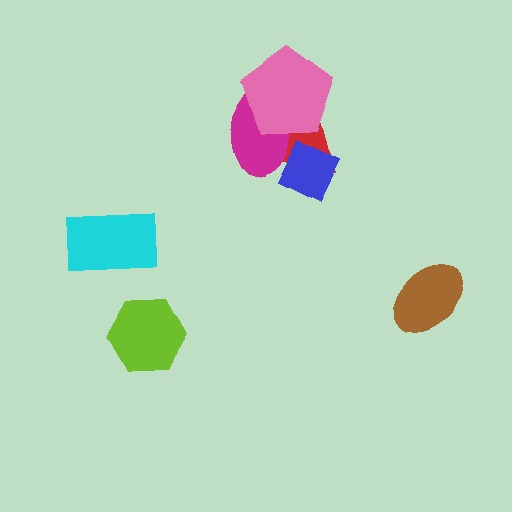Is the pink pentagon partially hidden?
No, no other shape covers it.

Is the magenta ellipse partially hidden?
Yes, it is partially covered by another shape.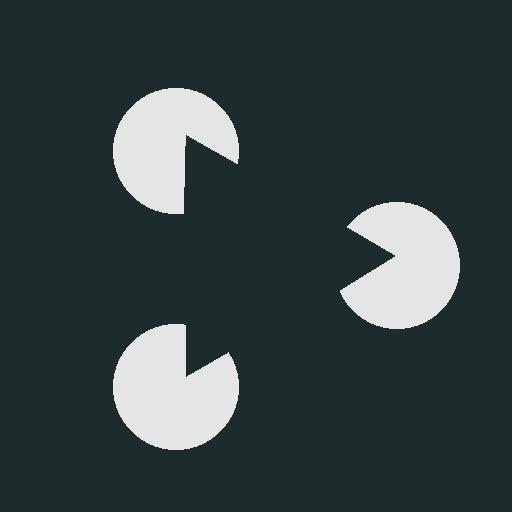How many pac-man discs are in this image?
There are 3 — one at each vertex of the illusory triangle.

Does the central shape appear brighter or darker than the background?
It typically appears slightly darker than the background, even though no actual brightness change is drawn.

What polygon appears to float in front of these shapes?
An illusory triangle — its edges are inferred from the aligned wedge cuts in the pac-man discs, not physically drawn.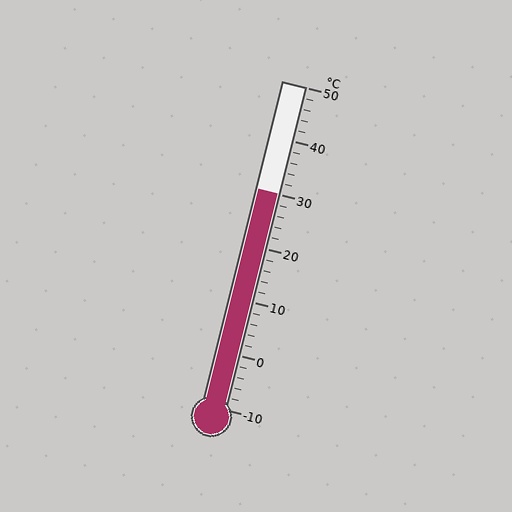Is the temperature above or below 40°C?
The temperature is below 40°C.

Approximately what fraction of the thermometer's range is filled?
The thermometer is filled to approximately 65% of its range.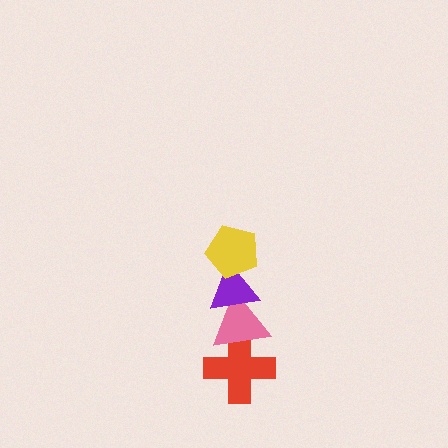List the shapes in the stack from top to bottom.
From top to bottom: the yellow pentagon, the purple triangle, the pink triangle, the red cross.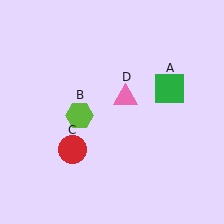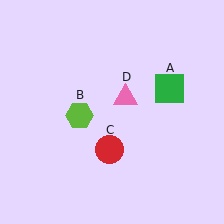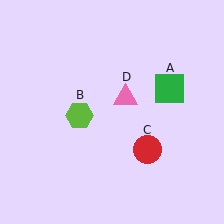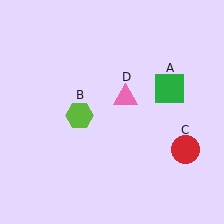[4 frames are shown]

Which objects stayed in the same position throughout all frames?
Green square (object A) and lime hexagon (object B) and pink triangle (object D) remained stationary.